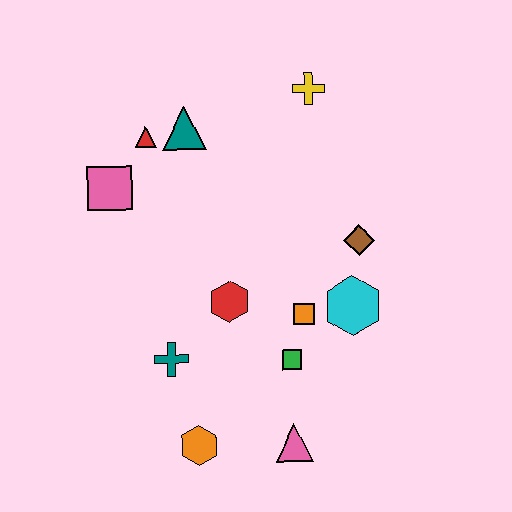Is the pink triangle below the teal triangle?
Yes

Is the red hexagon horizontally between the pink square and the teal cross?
No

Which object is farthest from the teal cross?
The yellow cross is farthest from the teal cross.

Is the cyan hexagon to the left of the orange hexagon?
No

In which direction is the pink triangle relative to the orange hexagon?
The pink triangle is to the right of the orange hexagon.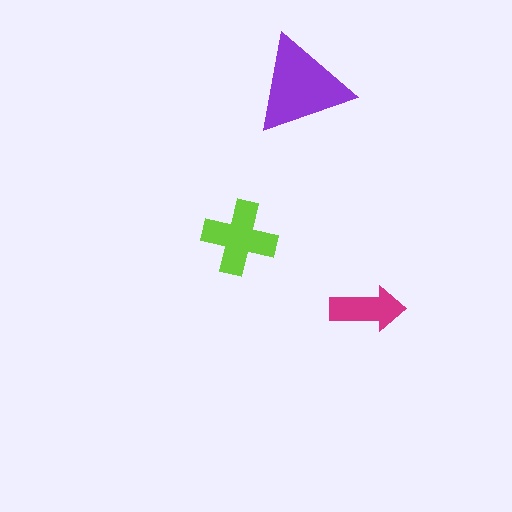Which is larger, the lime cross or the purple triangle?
The purple triangle.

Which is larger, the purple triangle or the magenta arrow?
The purple triangle.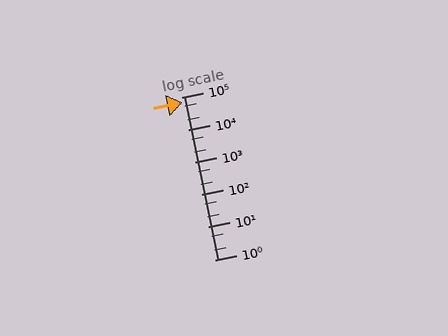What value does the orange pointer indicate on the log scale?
The pointer indicates approximately 66000.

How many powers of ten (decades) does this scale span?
The scale spans 5 decades, from 1 to 100000.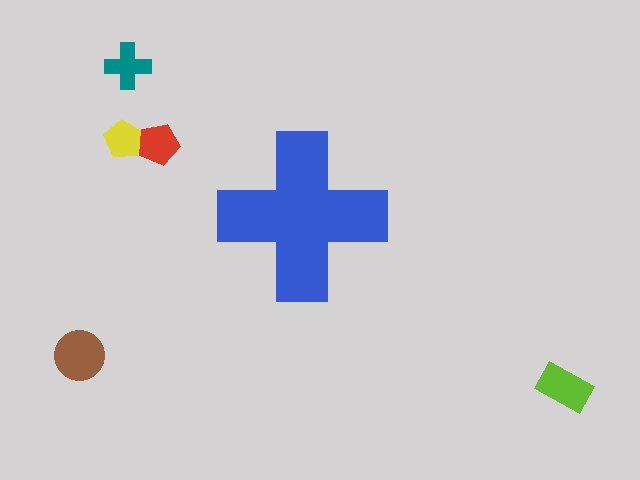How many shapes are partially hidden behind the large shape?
0 shapes are partially hidden.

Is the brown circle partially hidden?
No, the brown circle is fully visible.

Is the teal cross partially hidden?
No, the teal cross is fully visible.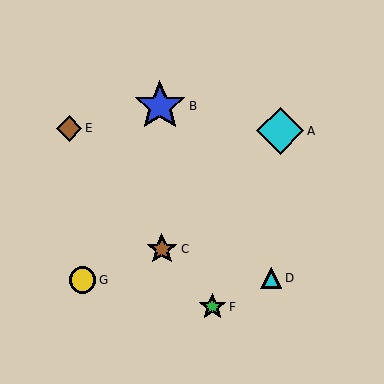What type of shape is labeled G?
Shape G is a yellow circle.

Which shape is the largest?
The blue star (labeled B) is the largest.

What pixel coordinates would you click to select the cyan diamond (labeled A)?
Click at (280, 131) to select the cyan diamond A.